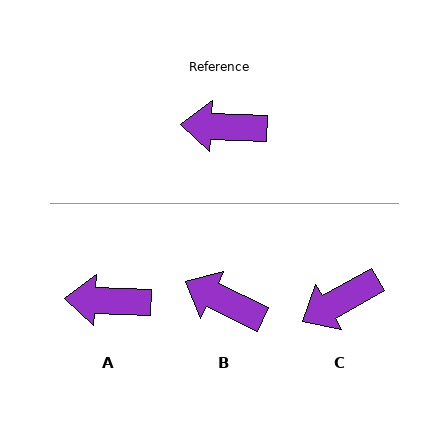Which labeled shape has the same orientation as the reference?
A.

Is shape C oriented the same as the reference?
No, it is off by about 32 degrees.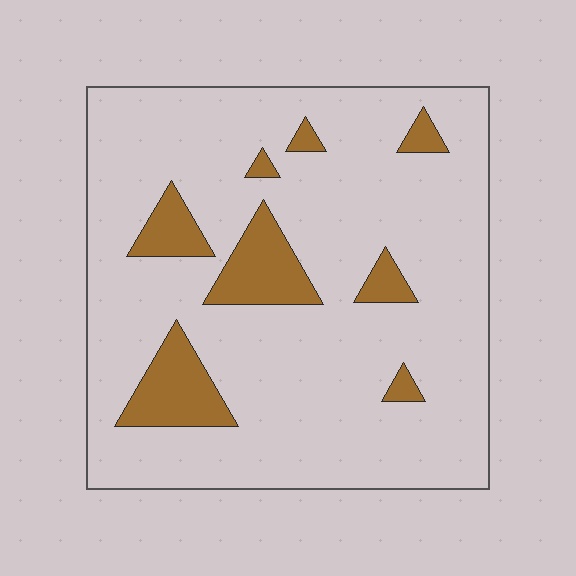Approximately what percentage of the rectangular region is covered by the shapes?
Approximately 15%.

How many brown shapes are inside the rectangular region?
8.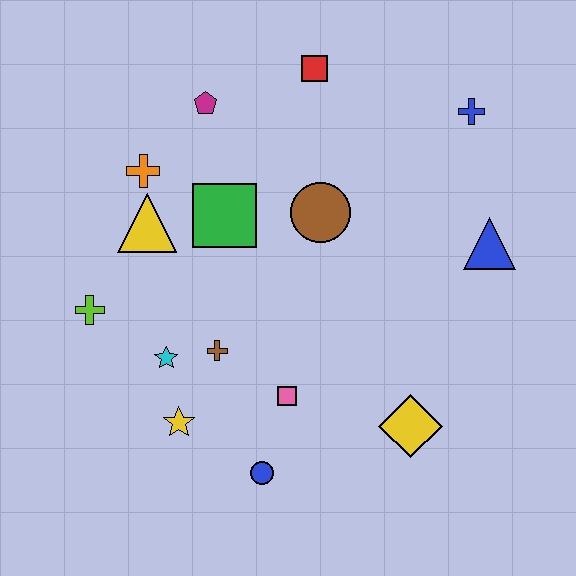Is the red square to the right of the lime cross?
Yes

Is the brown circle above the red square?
No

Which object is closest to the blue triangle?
The blue cross is closest to the blue triangle.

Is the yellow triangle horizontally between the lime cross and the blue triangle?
Yes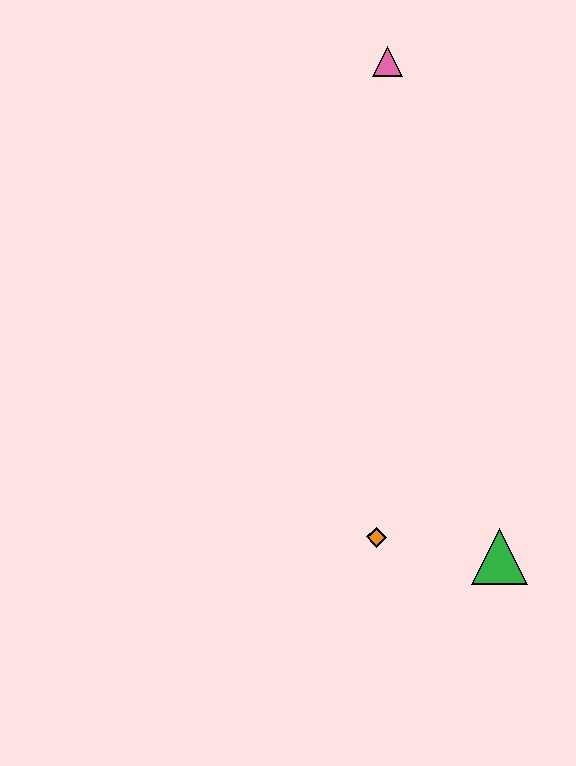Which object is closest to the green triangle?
The orange diamond is closest to the green triangle.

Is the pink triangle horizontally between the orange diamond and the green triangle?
Yes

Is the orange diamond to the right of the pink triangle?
No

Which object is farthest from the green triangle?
The pink triangle is farthest from the green triangle.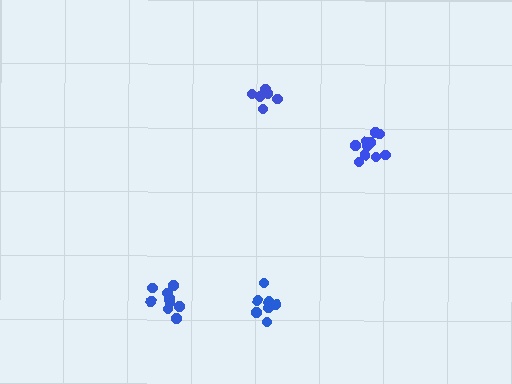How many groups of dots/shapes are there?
There are 4 groups.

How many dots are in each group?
Group 1: 7 dots, Group 2: 6 dots, Group 3: 9 dots, Group 4: 10 dots (32 total).